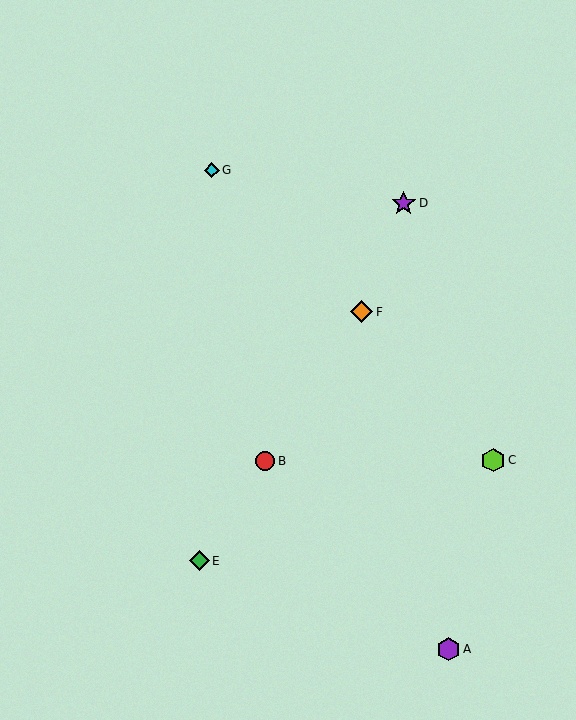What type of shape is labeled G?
Shape G is a cyan diamond.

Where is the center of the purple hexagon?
The center of the purple hexagon is at (449, 649).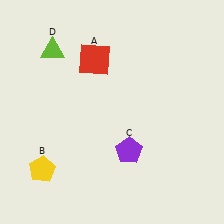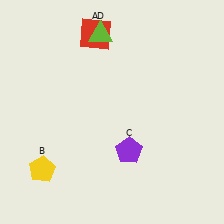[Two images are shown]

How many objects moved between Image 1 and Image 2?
2 objects moved between the two images.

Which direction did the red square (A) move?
The red square (A) moved up.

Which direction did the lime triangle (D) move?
The lime triangle (D) moved right.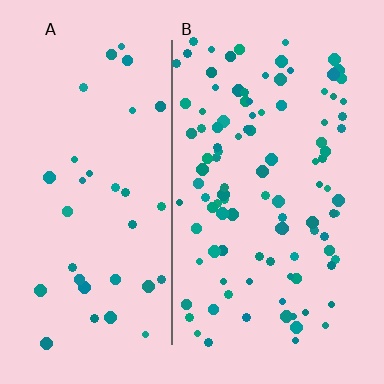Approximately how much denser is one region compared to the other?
Approximately 2.9× — region B over region A.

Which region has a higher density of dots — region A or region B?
B (the right).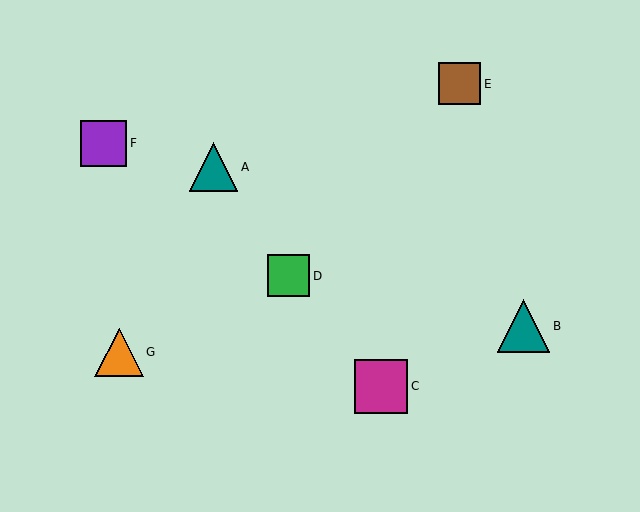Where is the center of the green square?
The center of the green square is at (289, 276).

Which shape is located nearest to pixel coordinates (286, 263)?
The green square (labeled D) at (289, 276) is nearest to that location.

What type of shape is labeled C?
Shape C is a magenta square.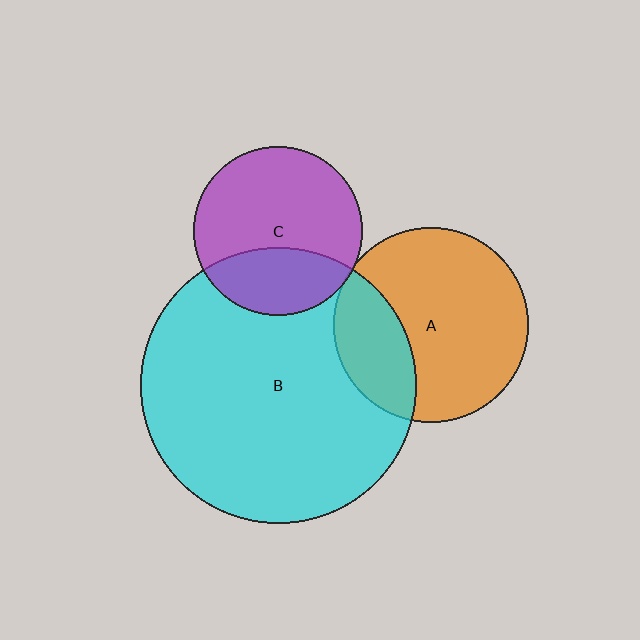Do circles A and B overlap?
Yes.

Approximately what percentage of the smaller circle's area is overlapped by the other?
Approximately 25%.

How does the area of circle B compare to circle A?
Approximately 2.0 times.